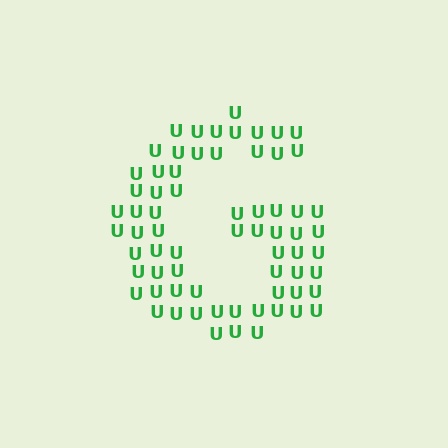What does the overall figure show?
The overall figure shows the letter G.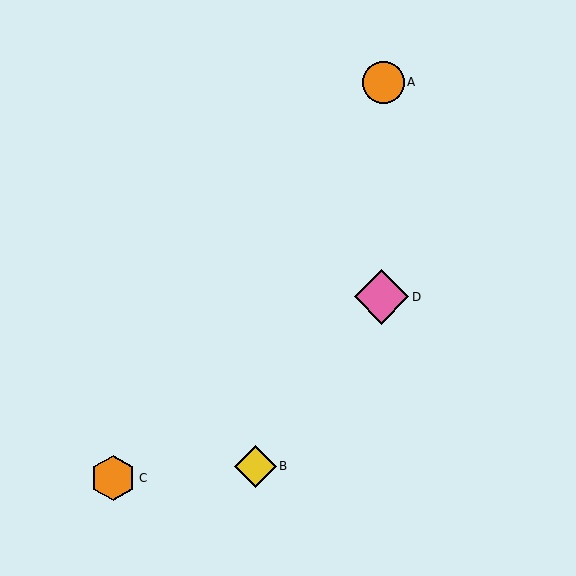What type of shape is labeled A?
Shape A is an orange circle.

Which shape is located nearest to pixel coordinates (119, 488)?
The orange hexagon (labeled C) at (113, 478) is nearest to that location.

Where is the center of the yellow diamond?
The center of the yellow diamond is at (255, 466).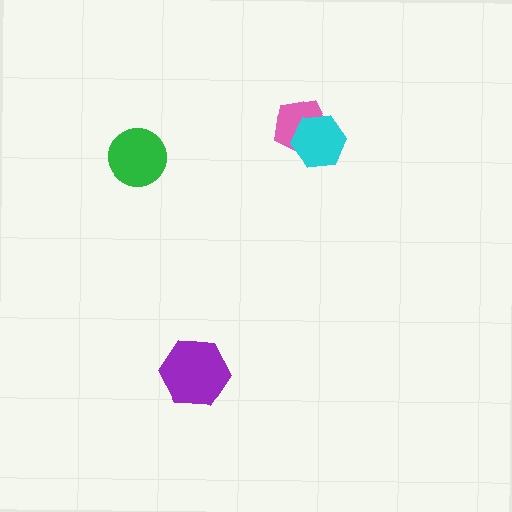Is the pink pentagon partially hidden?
Yes, it is partially covered by another shape.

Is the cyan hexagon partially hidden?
No, no other shape covers it.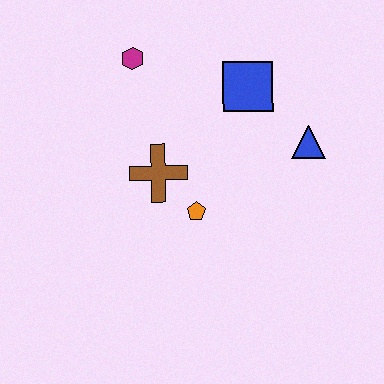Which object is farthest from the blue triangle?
The magenta hexagon is farthest from the blue triangle.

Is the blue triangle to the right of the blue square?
Yes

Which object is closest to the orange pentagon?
The brown cross is closest to the orange pentagon.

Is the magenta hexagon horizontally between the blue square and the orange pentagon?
No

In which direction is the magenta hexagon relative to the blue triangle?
The magenta hexagon is to the left of the blue triangle.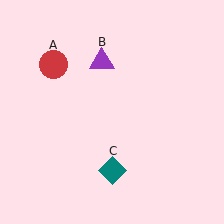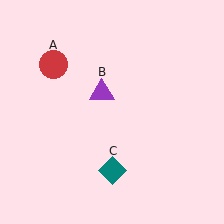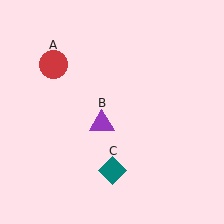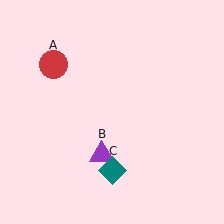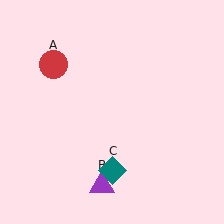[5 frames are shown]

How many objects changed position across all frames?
1 object changed position: purple triangle (object B).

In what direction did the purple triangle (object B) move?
The purple triangle (object B) moved down.